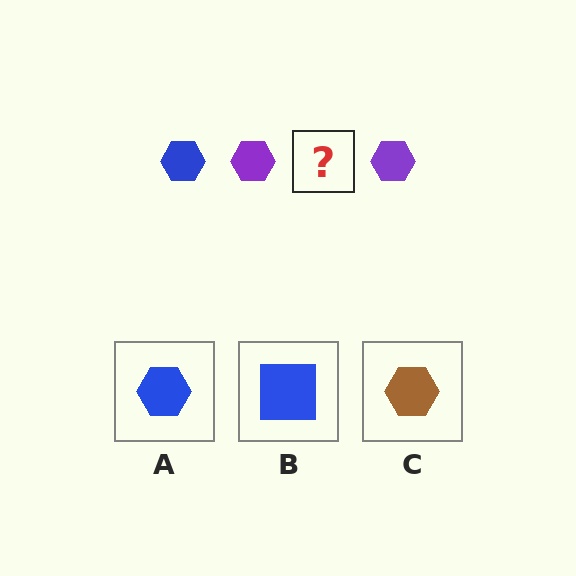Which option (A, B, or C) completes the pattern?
A.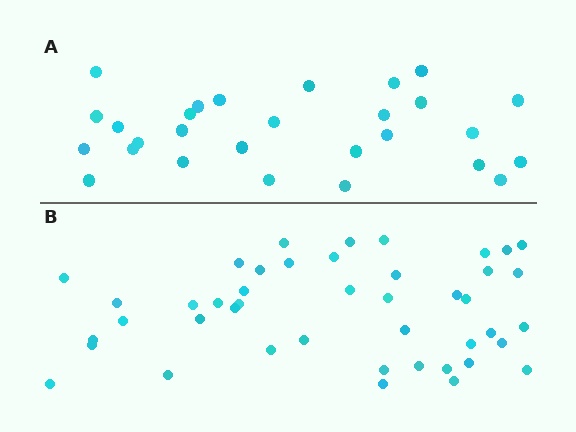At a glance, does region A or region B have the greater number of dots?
Region B (the bottom region) has more dots.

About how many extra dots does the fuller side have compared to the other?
Region B has approximately 15 more dots than region A.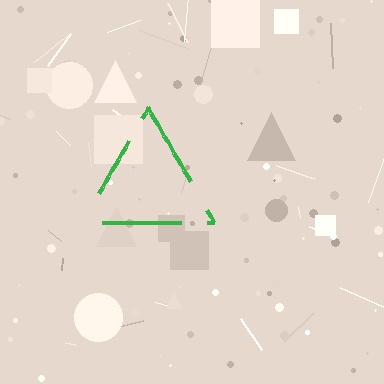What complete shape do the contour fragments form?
The contour fragments form a triangle.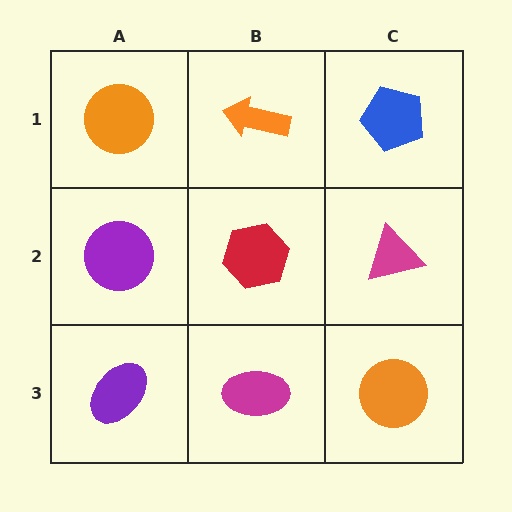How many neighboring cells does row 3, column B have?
3.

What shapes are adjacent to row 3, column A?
A purple circle (row 2, column A), a magenta ellipse (row 3, column B).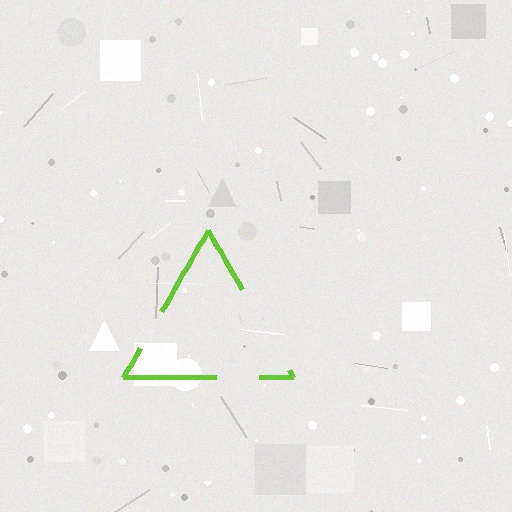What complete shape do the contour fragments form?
The contour fragments form a triangle.